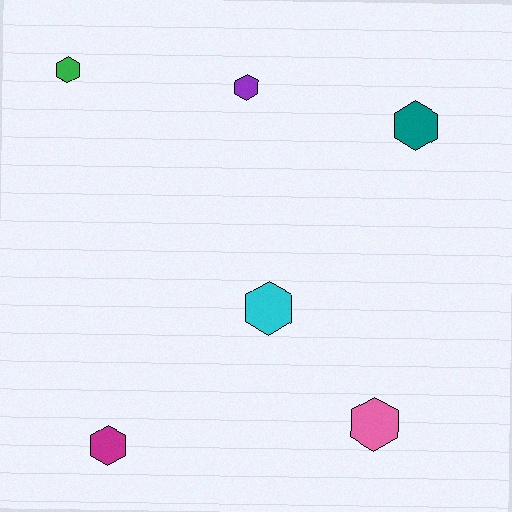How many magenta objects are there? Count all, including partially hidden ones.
There is 1 magenta object.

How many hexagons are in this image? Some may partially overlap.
There are 6 hexagons.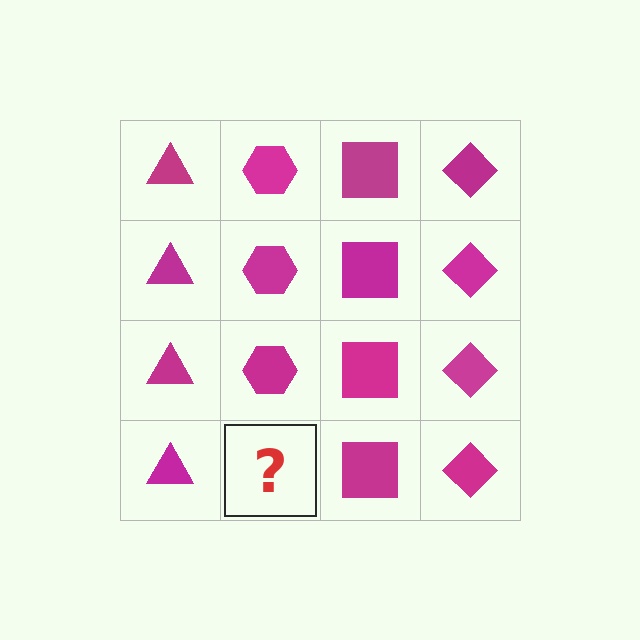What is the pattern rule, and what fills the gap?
The rule is that each column has a consistent shape. The gap should be filled with a magenta hexagon.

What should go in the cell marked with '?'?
The missing cell should contain a magenta hexagon.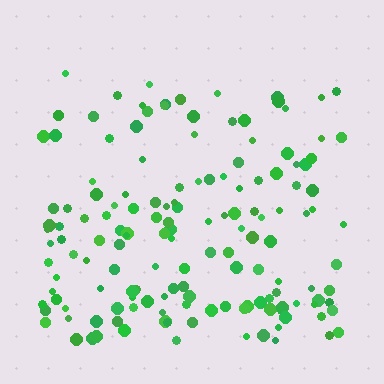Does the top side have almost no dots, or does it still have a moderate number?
Still a moderate number, just noticeably fewer than the bottom.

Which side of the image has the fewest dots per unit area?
The top.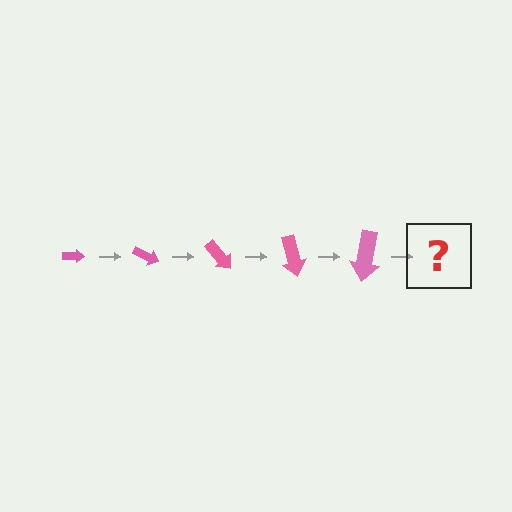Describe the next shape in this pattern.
It should be an arrow, larger than the previous one and rotated 125 degrees from the start.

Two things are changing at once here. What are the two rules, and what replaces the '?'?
The two rules are that the arrow grows larger each step and it rotates 25 degrees each step. The '?' should be an arrow, larger than the previous one and rotated 125 degrees from the start.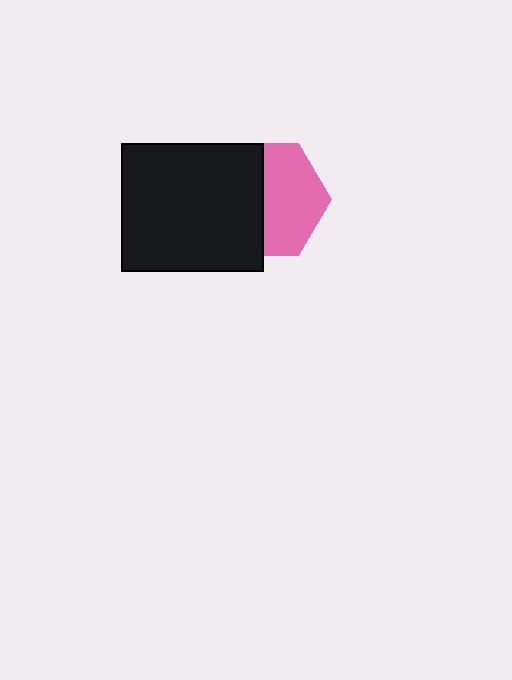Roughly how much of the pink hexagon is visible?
About half of it is visible (roughly 53%).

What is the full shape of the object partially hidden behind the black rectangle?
The partially hidden object is a pink hexagon.